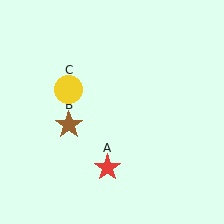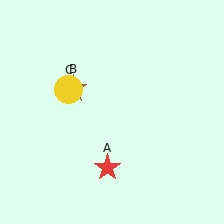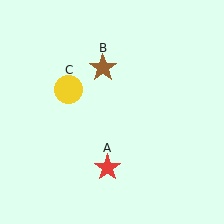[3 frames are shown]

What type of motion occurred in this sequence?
The brown star (object B) rotated clockwise around the center of the scene.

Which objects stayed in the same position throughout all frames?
Red star (object A) and yellow circle (object C) remained stationary.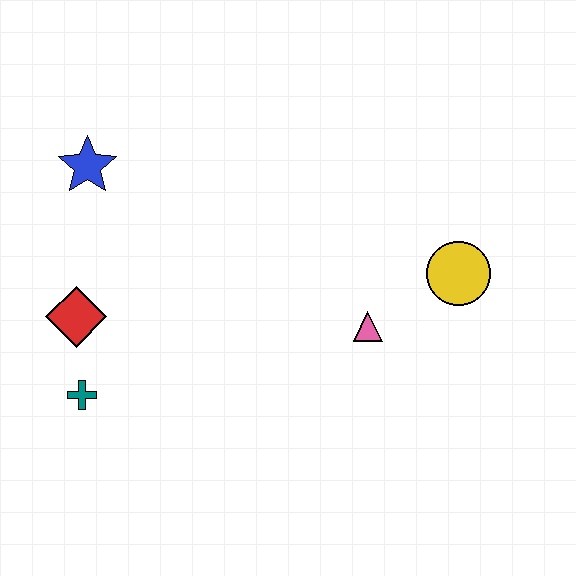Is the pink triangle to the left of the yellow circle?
Yes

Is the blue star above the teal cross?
Yes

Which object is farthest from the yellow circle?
The teal cross is farthest from the yellow circle.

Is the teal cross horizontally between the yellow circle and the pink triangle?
No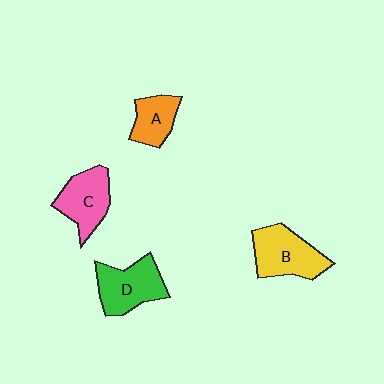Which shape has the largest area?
Shape B (yellow).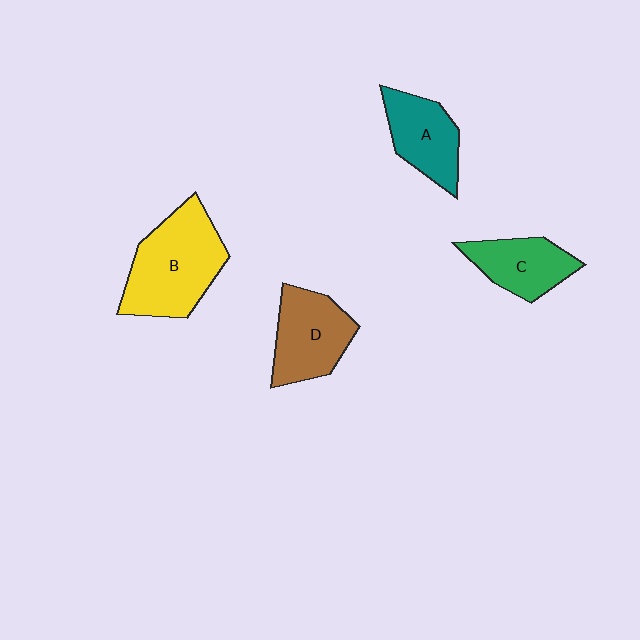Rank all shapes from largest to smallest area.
From largest to smallest: B (yellow), D (brown), A (teal), C (green).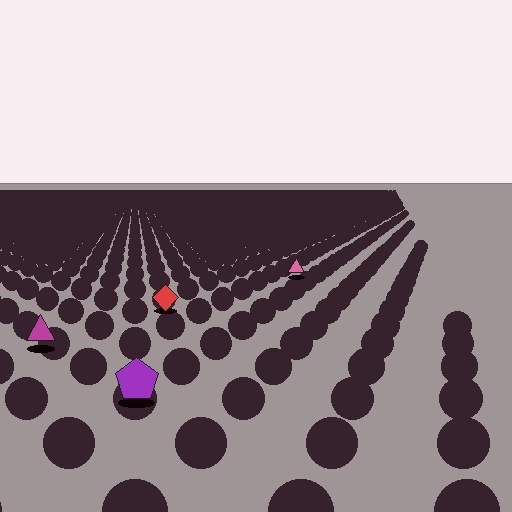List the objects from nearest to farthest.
From nearest to farthest: the purple pentagon, the magenta triangle, the red diamond, the pink triangle.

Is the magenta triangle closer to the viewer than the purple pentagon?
No. The purple pentagon is closer — you can tell from the texture gradient: the ground texture is coarser near it.